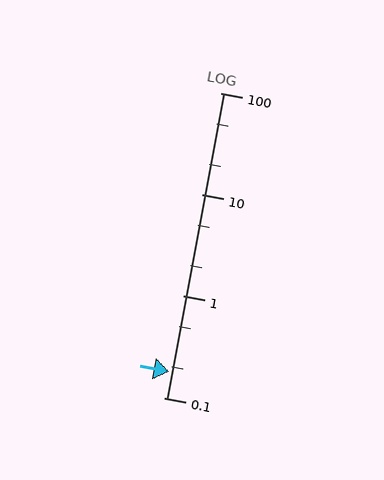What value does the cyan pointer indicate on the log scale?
The pointer indicates approximately 0.18.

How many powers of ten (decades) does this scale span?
The scale spans 3 decades, from 0.1 to 100.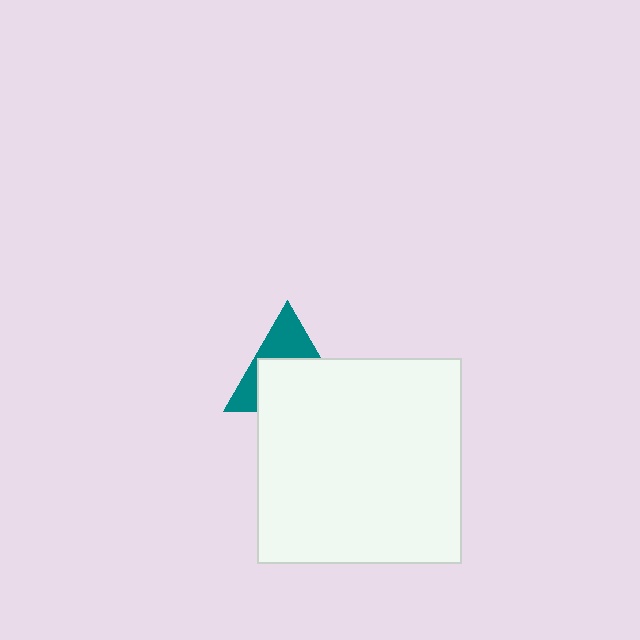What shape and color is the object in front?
The object in front is a white square.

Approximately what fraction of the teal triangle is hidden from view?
Roughly 59% of the teal triangle is hidden behind the white square.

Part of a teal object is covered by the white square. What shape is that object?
It is a triangle.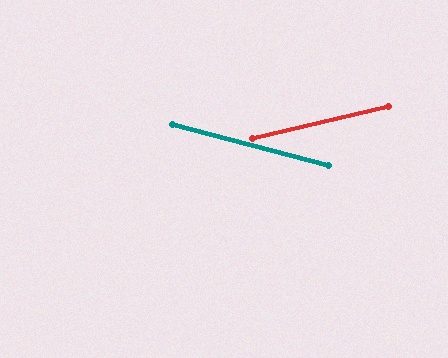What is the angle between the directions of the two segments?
Approximately 28 degrees.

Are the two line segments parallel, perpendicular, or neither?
Neither parallel nor perpendicular — they differ by about 28°.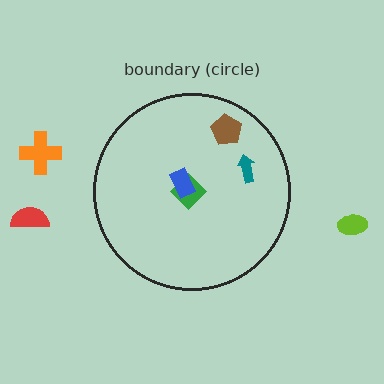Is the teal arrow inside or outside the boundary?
Inside.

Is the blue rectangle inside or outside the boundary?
Inside.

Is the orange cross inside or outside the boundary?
Outside.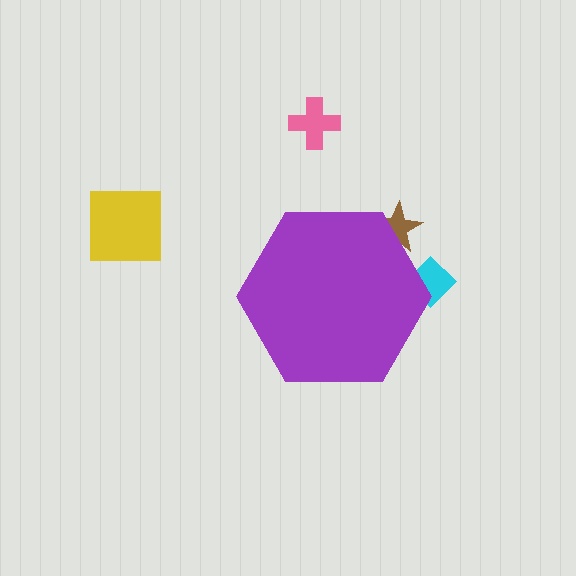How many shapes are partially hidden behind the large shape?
2 shapes are partially hidden.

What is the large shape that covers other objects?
A purple hexagon.